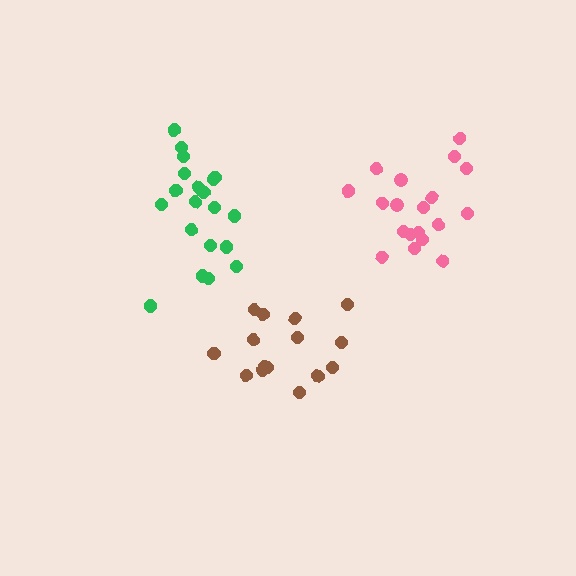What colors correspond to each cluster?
The clusters are colored: pink, green, brown.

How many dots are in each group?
Group 1: 19 dots, Group 2: 21 dots, Group 3: 15 dots (55 total).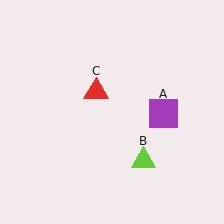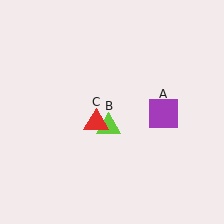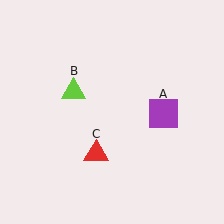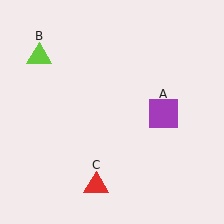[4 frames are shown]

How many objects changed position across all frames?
2 objects changed position: lime triangle (object B), red triangle (object C).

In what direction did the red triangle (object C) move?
The red triangle (object C) moved down.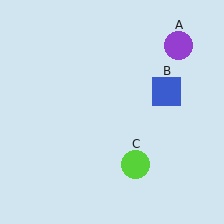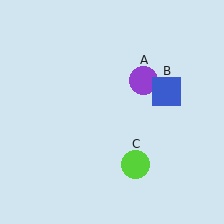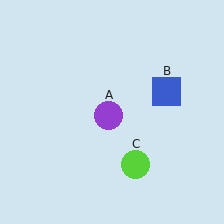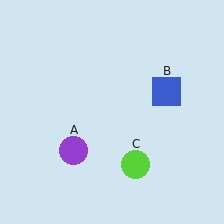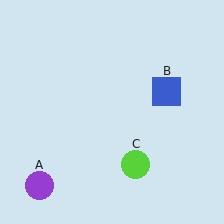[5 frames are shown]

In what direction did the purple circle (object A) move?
The purple circle (object A) moved down and to the left.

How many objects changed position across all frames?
1 object changed position: purple circle (object A).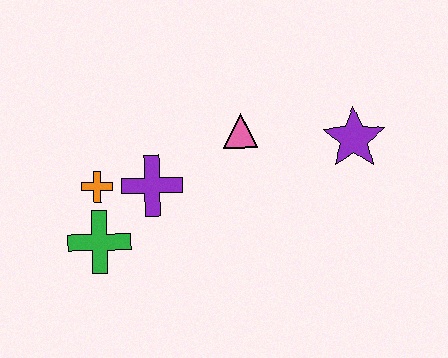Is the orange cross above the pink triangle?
No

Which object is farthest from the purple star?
The green cross is farthest from the purple star.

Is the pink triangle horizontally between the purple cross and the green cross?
No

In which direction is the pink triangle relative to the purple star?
The pink triangle is to the left of the purple star.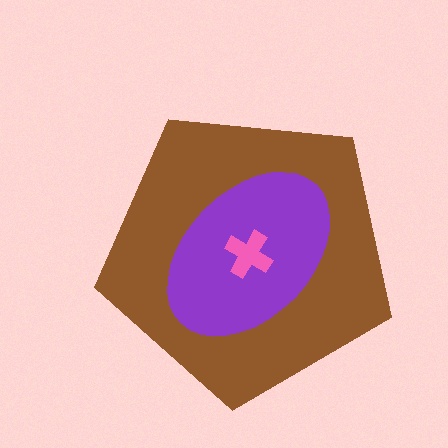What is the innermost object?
The pink cross.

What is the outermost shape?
The brown pentagon.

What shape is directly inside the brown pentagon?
The purple ellipse.